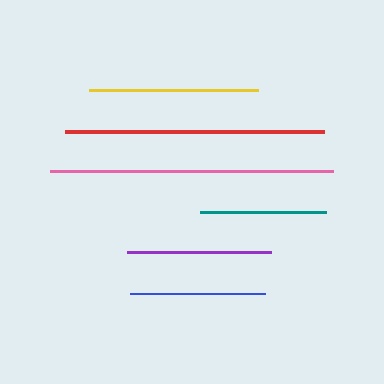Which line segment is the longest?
The pink line is the longest at approximately 284 pixels.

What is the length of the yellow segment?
The yellow segment is approximately 169 pixels long.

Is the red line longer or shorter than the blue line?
The red line is longer than the blue line.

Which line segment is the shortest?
The teal line is the shortest at approximately 126 pixels.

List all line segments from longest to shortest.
From longest to shortest: pink, red, yellow, purple, blue, teal.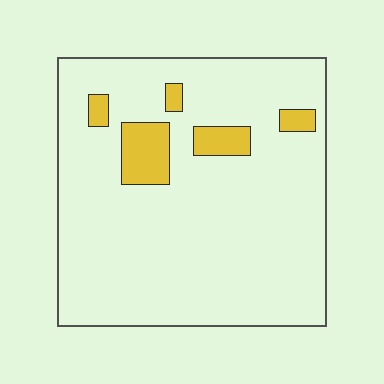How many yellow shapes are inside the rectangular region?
5.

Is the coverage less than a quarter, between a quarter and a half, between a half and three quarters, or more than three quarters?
Less than a quarter.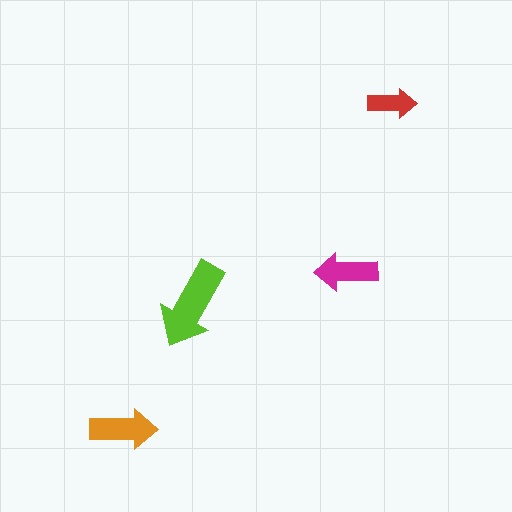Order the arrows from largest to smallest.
the lime one, the orange one, the magenta one, the red one.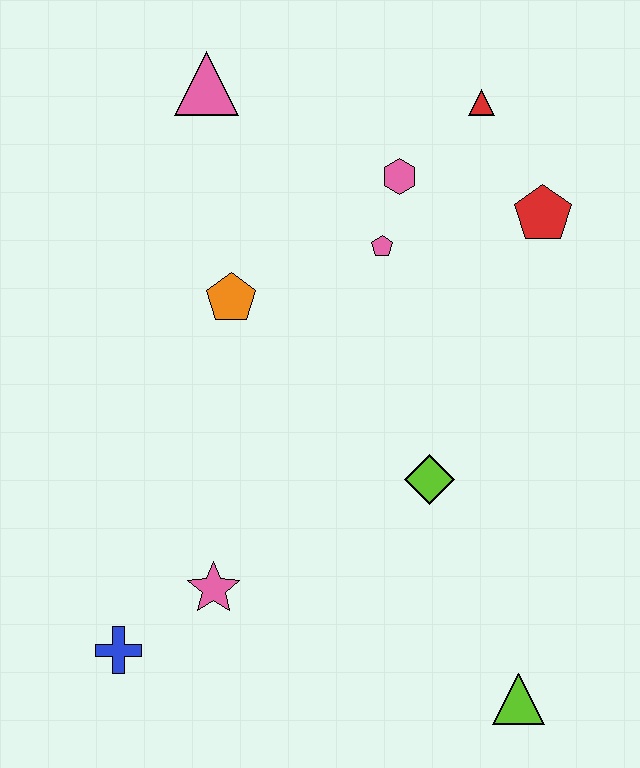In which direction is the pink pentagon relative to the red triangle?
The pink pentagon is below the red triangle.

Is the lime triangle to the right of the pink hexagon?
Yes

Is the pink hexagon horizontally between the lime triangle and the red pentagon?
No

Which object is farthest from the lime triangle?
The pink triangle is farthest from the lime triangle.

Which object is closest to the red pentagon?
The red triangle is closest to the red pentagon.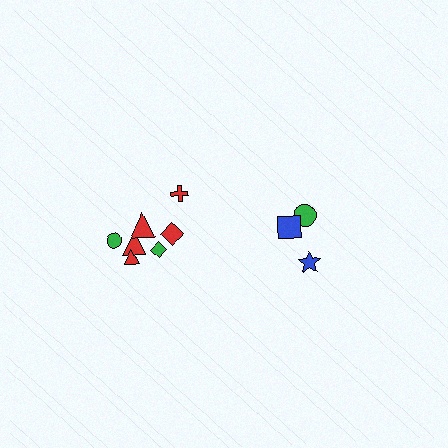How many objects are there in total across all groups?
There are 10 objects.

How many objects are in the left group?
There are 7 objects.